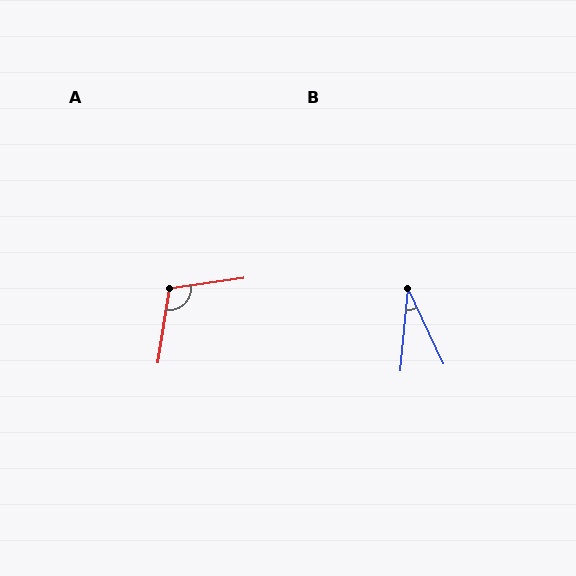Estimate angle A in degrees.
Approximately 107 degrees.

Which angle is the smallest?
B, at approximately 31 degrees.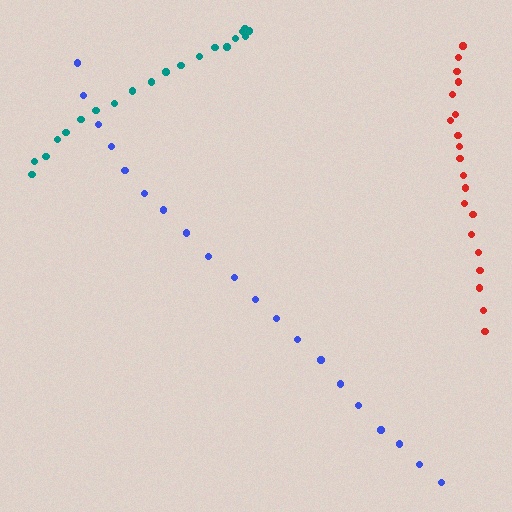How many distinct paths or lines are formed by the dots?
There are 3 distinct paths.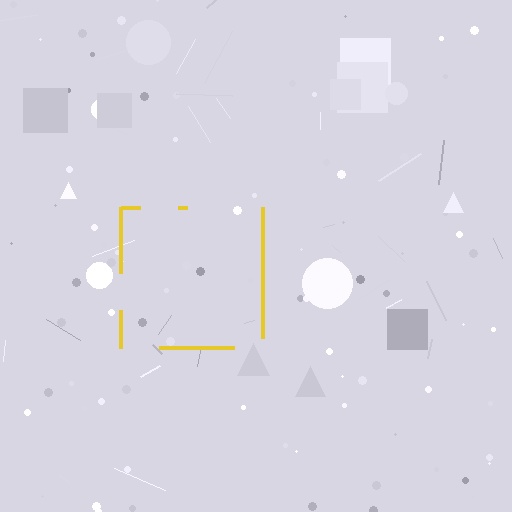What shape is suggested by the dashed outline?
The dashed outline suggests a square.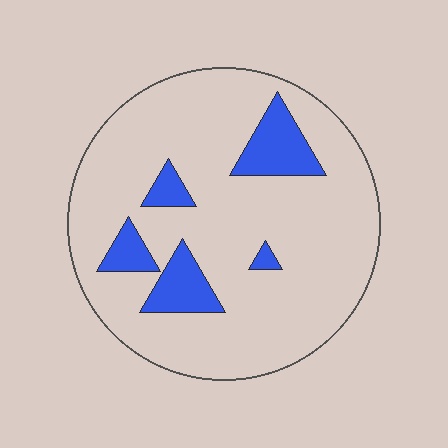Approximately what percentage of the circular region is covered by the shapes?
Approximately 15%.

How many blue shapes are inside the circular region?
5.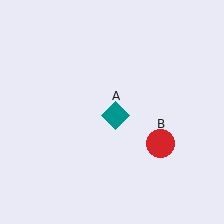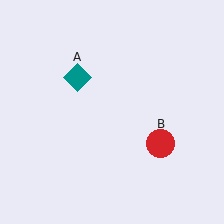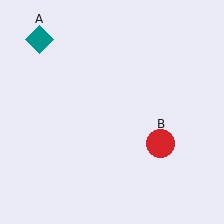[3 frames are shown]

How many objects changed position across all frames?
1 object changed position: teal diamond (object A).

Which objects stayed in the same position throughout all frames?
Red circle (object B) remained stationary.